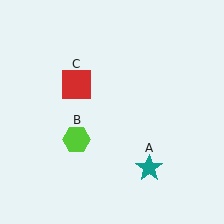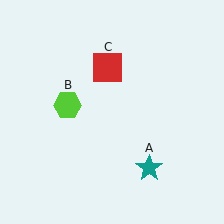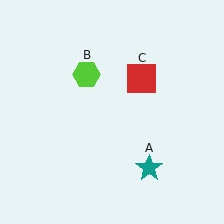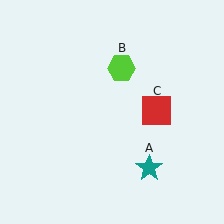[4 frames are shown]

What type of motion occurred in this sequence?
The lime hexagon (object B), red square (object C) rotated clockwise around the center of the scene.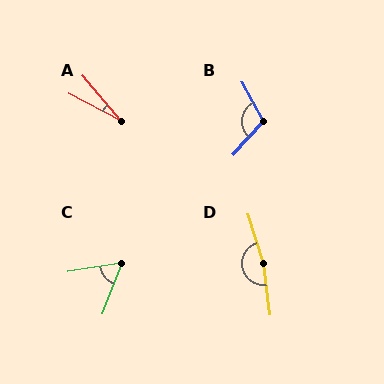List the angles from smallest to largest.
A (22°), C (60°), B (109°), D (170°).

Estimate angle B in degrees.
Approximately 109 degrees.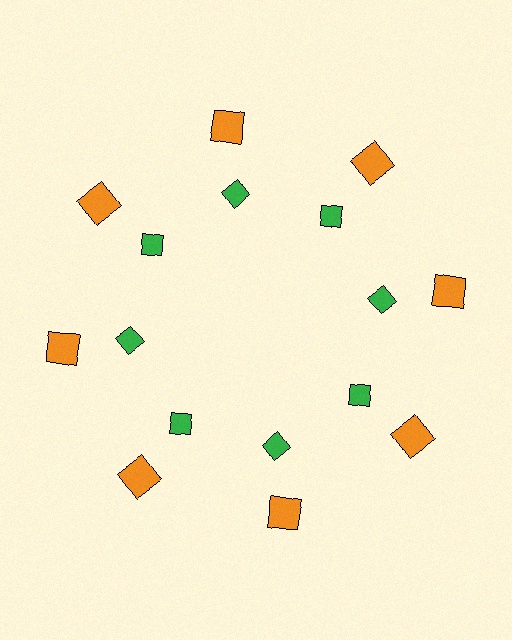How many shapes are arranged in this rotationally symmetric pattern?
There are 16 shapes, arranged in 8 groups of 2.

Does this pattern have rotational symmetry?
Yes, this pattern has 8-fold rotational symmetry. It looks the same after rotating 45 degrees around the center.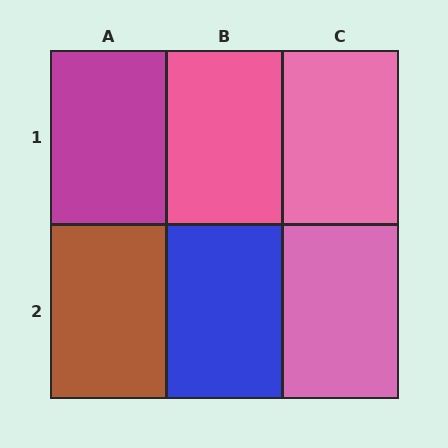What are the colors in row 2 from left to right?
Brown, blue, pink.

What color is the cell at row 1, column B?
Pink.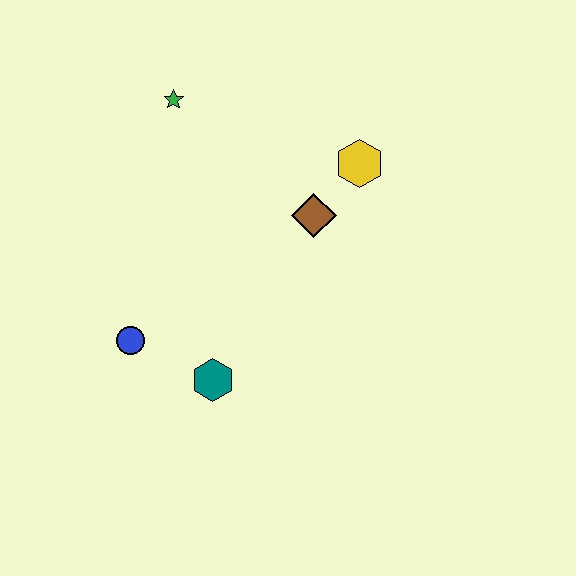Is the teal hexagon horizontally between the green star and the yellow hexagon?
Yes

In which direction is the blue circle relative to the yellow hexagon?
The blue circle is to the left of the yellow hexagon.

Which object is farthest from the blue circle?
The yellow hexagon is farthest from the blue circle.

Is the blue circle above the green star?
No